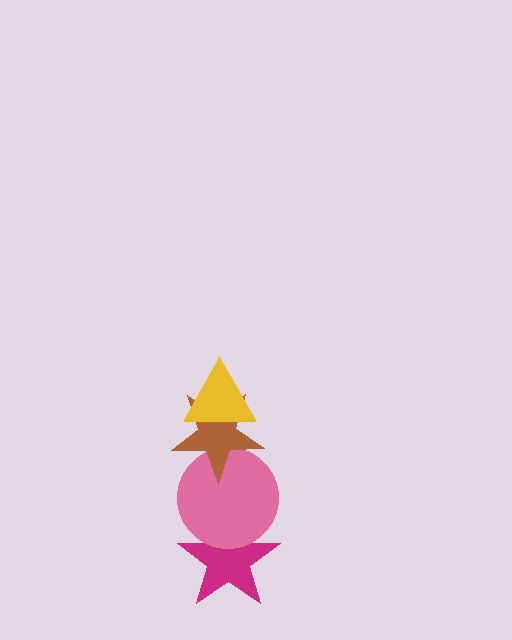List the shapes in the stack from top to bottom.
From top to bottom: the yellow triangle, the brown star, the pink circle, the magenta star.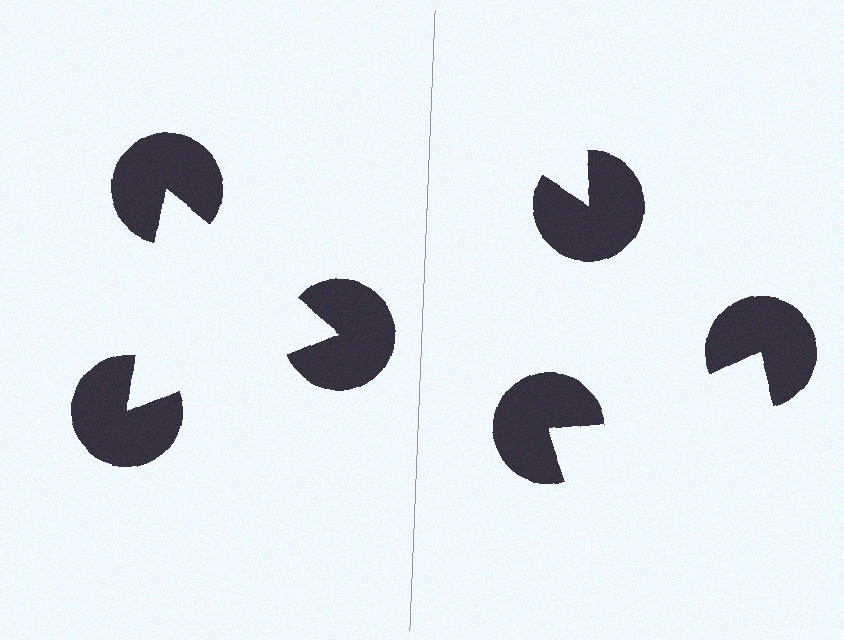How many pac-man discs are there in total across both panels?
6 — 3 on each side.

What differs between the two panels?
The pac-man discs are positioned identically on both sides; only the wedge orientations differ. On the left they align to a triangle; on the right they are misaligned.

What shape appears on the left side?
An illusory triangle.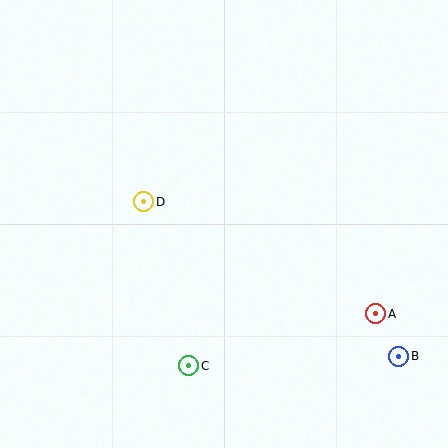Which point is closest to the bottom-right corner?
Point B is closest to the bottom-right corner.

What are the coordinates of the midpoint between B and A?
The midpoint between B and A is at (387, 335).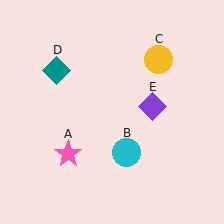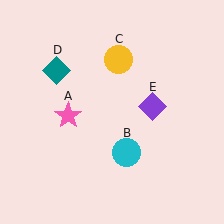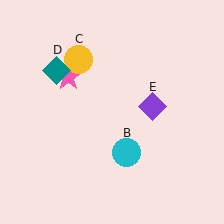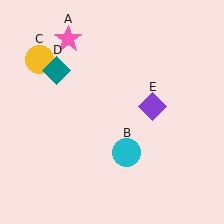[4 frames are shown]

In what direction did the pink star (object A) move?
The pink star (object A) moved up.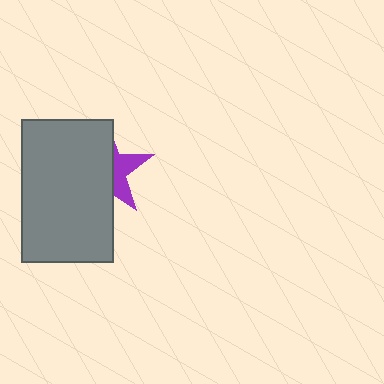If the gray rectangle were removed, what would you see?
You would see the complete purple star.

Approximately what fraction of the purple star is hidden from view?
Roughly 64% of the purple star is hidden behind the gray rectangle.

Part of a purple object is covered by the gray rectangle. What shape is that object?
It is a star.